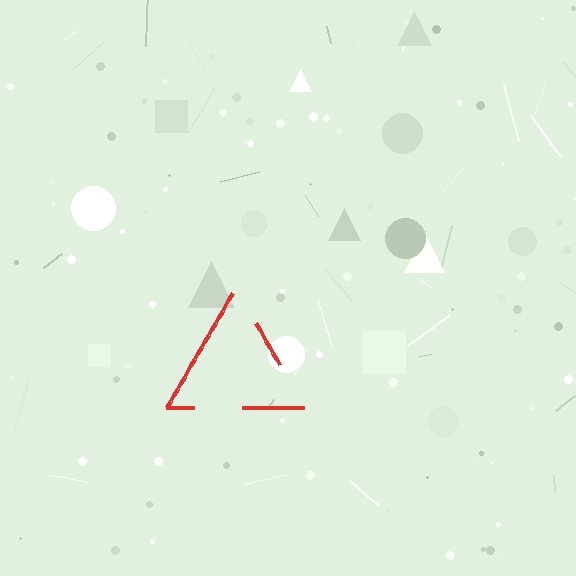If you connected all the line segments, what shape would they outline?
They would outline a triangle.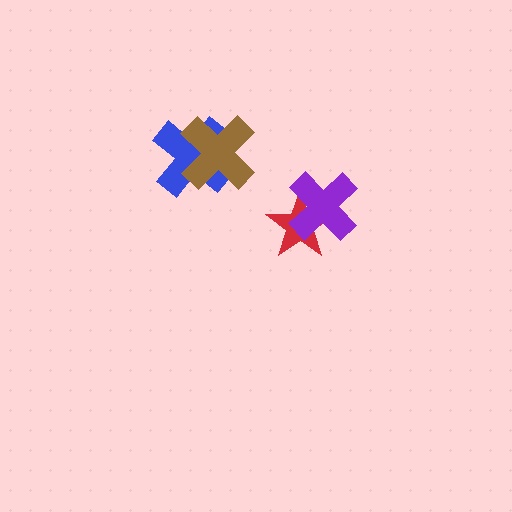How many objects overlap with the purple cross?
1 object overlaps with the purple cross.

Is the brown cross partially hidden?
No, no other shape covers it.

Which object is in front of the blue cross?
The brown cross is in front of the blue cross.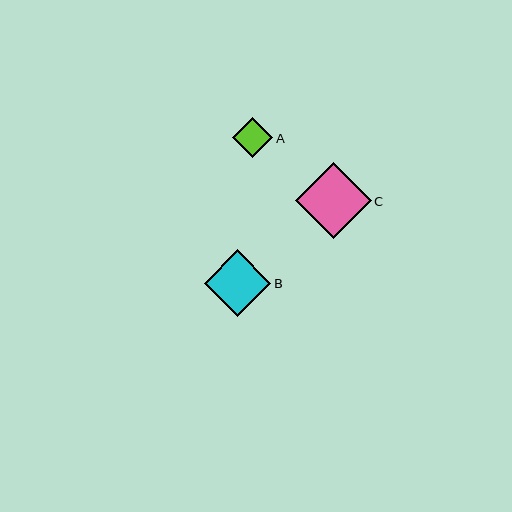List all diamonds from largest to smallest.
From largest to smallest: C, B, A.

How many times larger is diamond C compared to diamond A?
Diamond C is approximately 1.9 times the size of diamond A.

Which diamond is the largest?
Diamond C is the largest with a size of approximately 76 pixels.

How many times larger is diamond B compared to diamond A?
Diamond B is approximately 1.7 times the size of diamond A.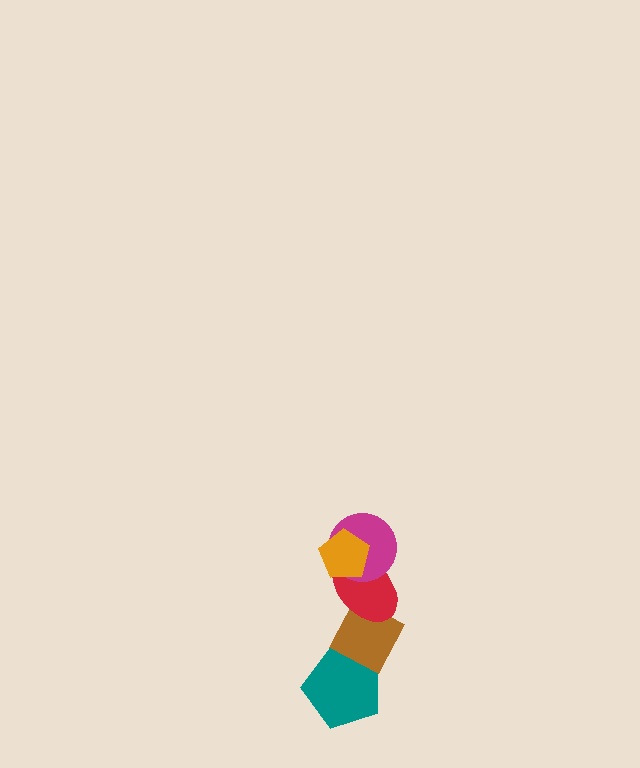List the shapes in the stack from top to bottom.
From top to bottom: the orange pentagon, the magenta circle, the red ellipse, the brown diamond, the teal pentagon.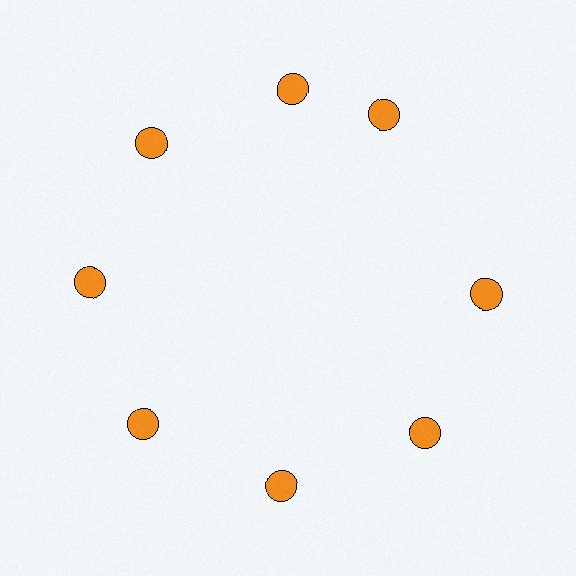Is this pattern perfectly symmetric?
No. The 8 orange circles are arranged in a ring, but one element near the 2 o'clock position is rotated out of alignment along the ring, breaking the 8-fold rotational symmetry.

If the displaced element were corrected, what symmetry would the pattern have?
It would have 8-fold rotational symmetry — the pattern would map onto itself every 45 degrees.